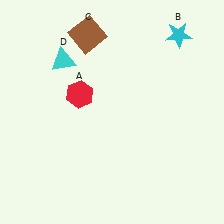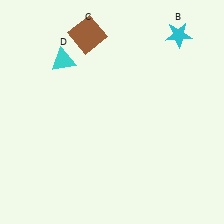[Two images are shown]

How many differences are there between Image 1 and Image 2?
There is 1 difference between the two images.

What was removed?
The red hexagon (A) was removed in Image 2.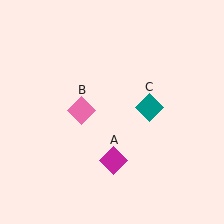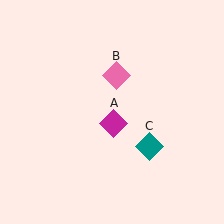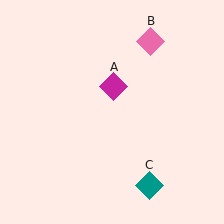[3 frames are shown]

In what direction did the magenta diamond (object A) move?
The magenta diamond (object A) moved up.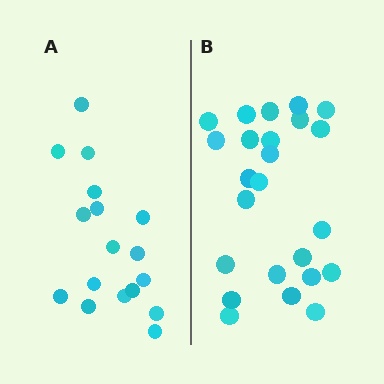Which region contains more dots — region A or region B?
Region B (the right region) has more dots.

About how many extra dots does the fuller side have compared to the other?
Region B has roughly 8 or so more dots than region A.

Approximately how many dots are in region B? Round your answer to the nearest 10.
About 20 dots. (The exact count is 24, which rounds to 20.)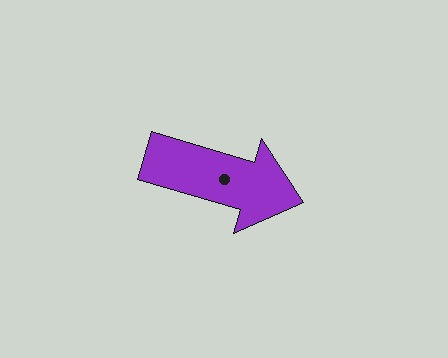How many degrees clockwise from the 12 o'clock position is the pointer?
Approximately 107 degrees.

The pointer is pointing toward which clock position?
Roughly 4 o'clock.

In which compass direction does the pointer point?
East.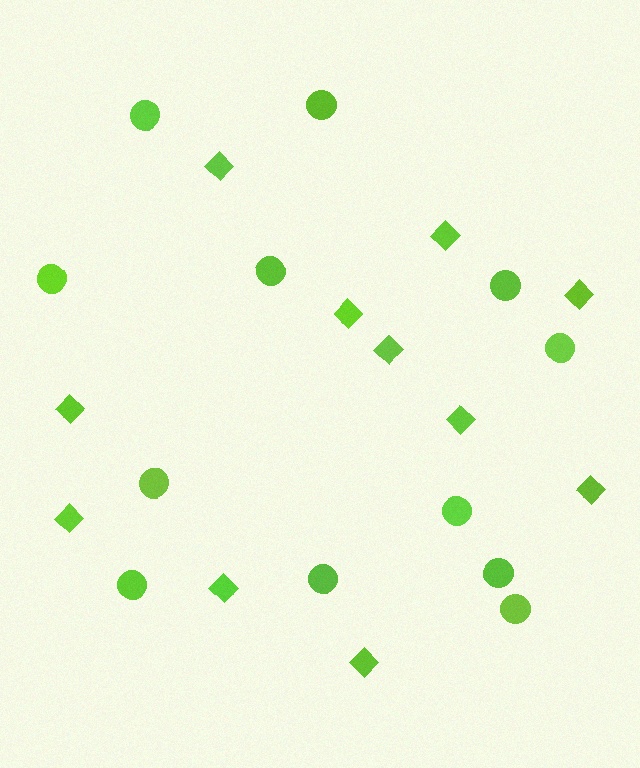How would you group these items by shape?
There are 2 groups: one group of diamonds (11) and one group of circles (12).